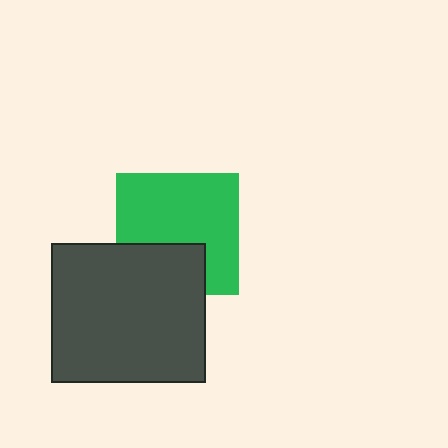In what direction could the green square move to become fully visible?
The green square could move up. That would shift it out from behind the dark gray rectangle entirely.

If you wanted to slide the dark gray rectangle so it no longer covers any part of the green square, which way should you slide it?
Slide it down — that is the most direct way to separate the two shapes.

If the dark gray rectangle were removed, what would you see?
You would see the complete green square.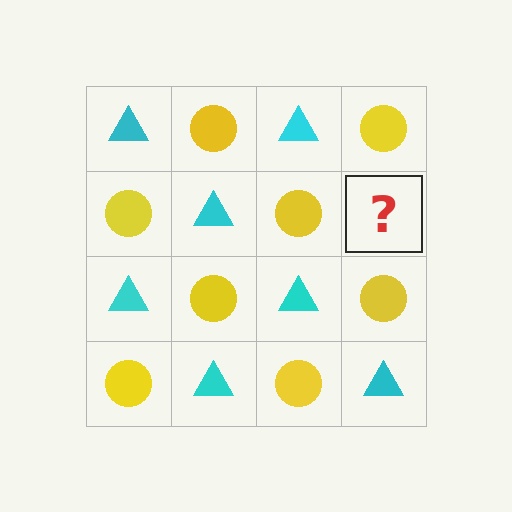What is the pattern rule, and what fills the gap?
The rule is that it alternates cyan triangle and yellow circle in a checkerboard pattern. The gap should be filled with a cyan triangle.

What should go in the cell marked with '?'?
The missing cell should contain a cyan triangle.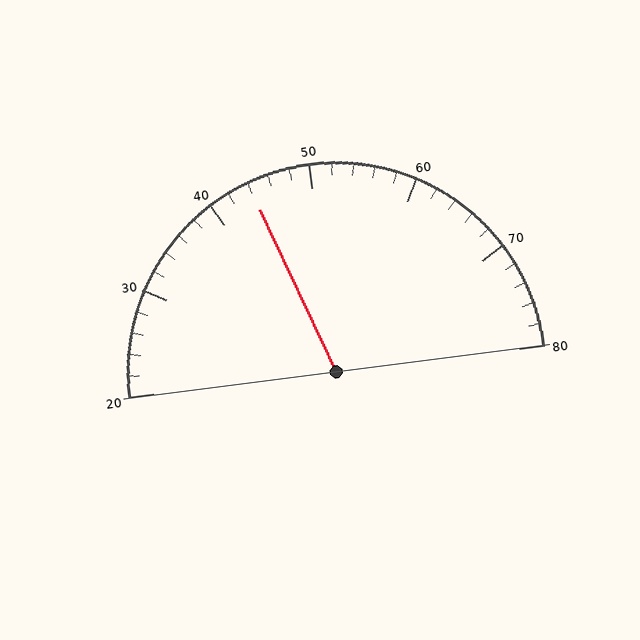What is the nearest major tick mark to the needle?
The nearest major tick mark is 40.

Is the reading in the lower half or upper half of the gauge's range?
The reading is in the lower half of the range (20 to 80).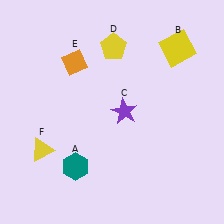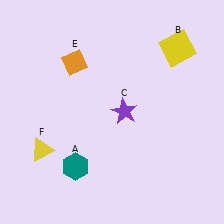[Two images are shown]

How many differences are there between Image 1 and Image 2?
There is 1 difference between the two images.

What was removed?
The yellow pentagon (D) was removed in Image 2.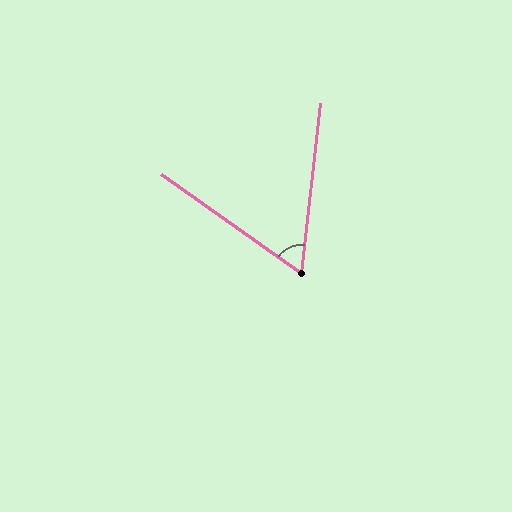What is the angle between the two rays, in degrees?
Approximately 61 degrees.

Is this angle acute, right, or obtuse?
It is acute.